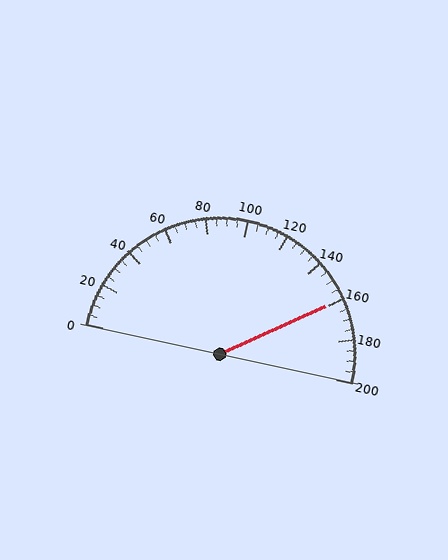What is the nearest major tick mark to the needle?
The nearest major tick mark is 160.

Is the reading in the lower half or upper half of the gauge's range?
The reading is in the upper half of the range (0 to 200).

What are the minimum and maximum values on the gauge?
The gauge ranges from 0 to 200.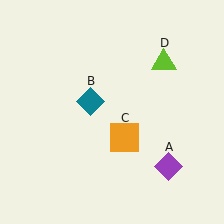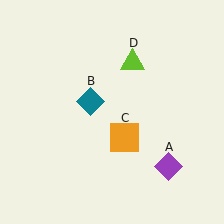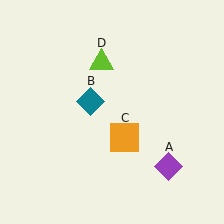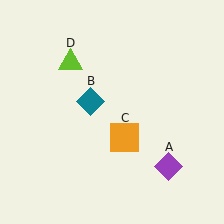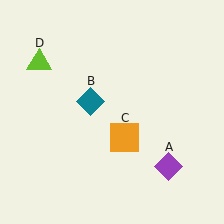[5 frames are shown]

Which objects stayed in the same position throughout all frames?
Purple diamond (object A) and teal diamond (object B) and orange square (object C) remained stationary.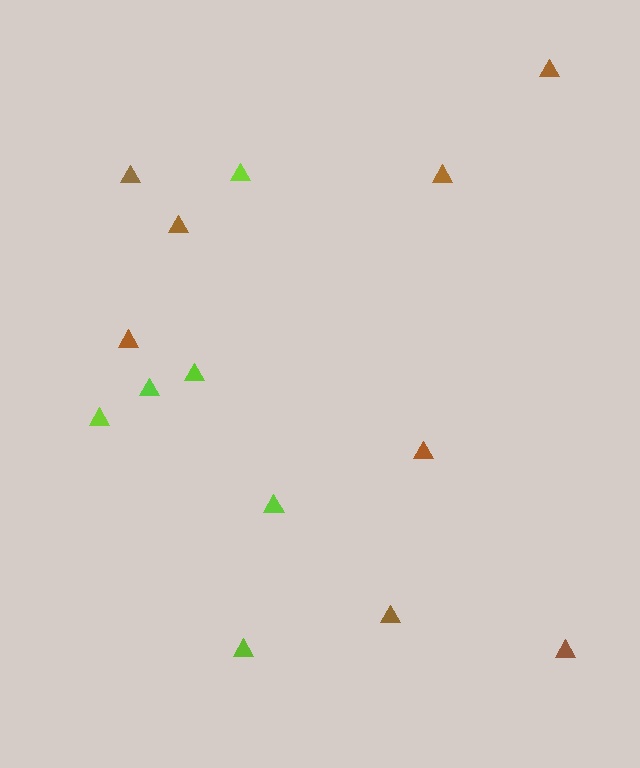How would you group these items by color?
There are 2 groups: one group of lime triangles (6) and one group of brown triangles (8).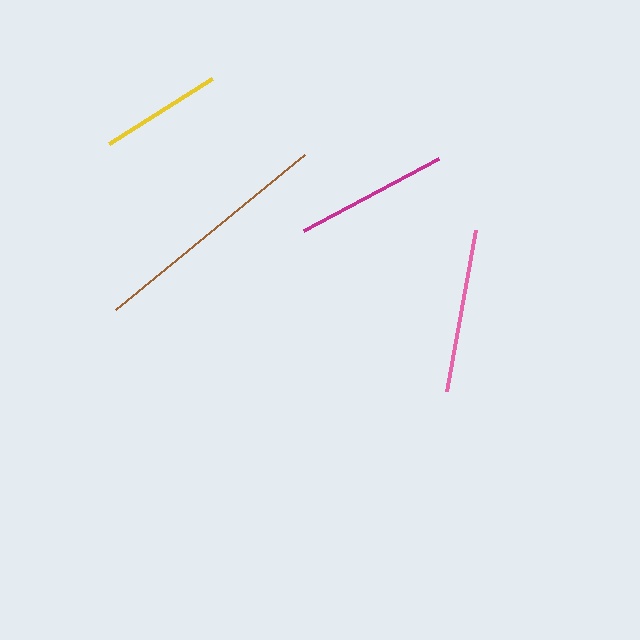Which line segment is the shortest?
The yellow line is the shortest at approximately 122 pixels.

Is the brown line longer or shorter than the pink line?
The brown line is longer than the pink line.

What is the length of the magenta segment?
The magenta segment is approximately 153 pixels long.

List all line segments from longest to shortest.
From longest to shortest: brown, pink, magenta, yellow.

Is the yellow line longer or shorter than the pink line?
The pink line is longer than the yellow line.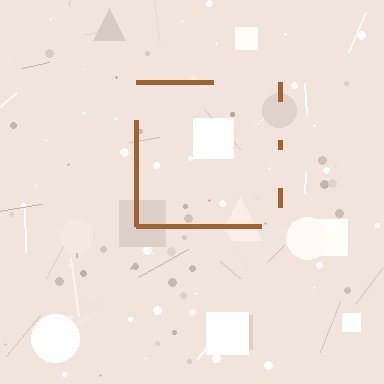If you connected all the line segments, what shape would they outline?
They would outline a square.